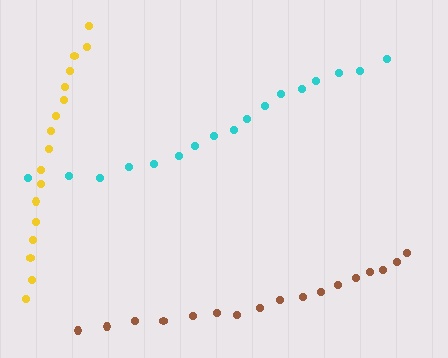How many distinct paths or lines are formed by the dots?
There are 3 distinct paths.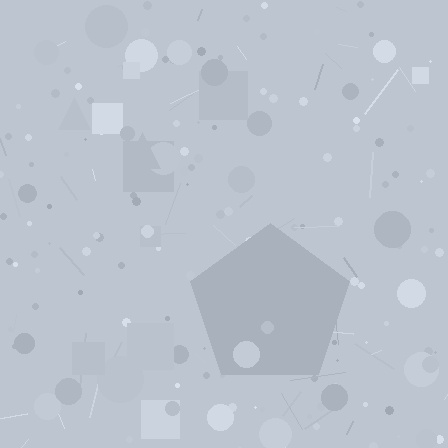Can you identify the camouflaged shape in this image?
The camouflaged shape is a pentagon.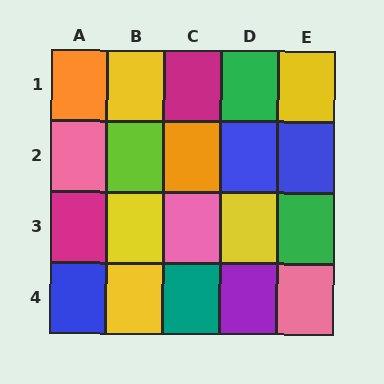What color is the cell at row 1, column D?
Green.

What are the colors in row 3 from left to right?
Magenta, yellow, pink, yellow, green.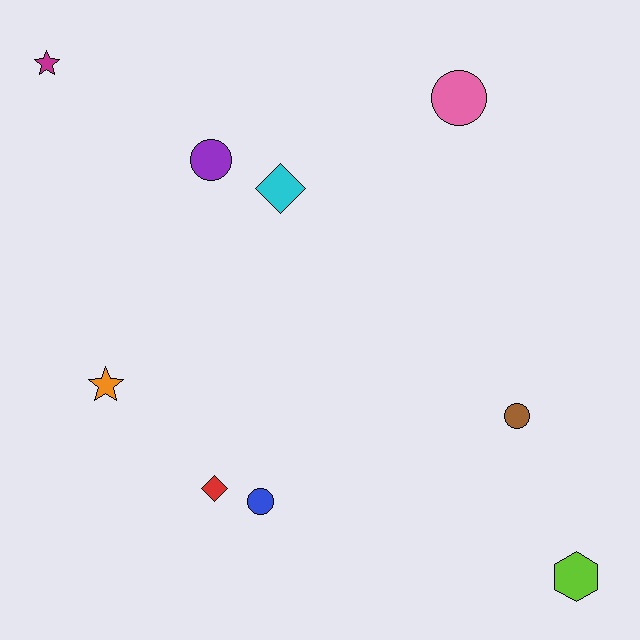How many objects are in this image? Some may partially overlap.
There are 9 objects.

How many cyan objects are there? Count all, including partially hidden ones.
There is 1 cyan object.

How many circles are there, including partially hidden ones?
There are 4 circles.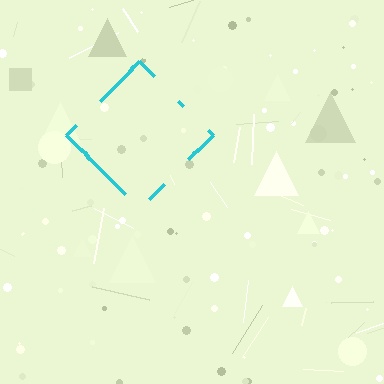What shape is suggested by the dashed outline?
The dashed outline suggests a diamond.